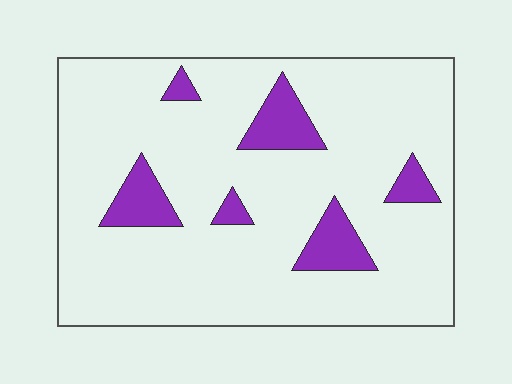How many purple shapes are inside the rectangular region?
6.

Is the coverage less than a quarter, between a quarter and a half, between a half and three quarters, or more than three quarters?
Less than a quarter.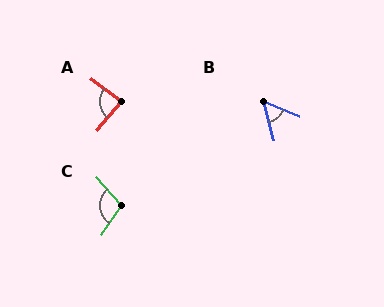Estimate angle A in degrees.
Approximately 87 degrees.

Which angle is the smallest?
B, at approximately 53 degrees.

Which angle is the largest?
C, at approximately 105 degrees.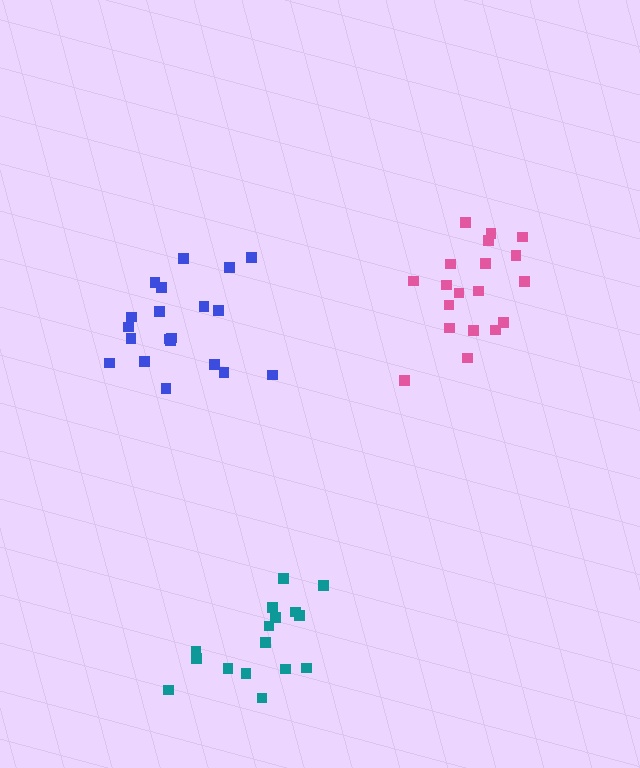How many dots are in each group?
Group 1: 19 dots, Group 2: 20 dots, Group 3: 16 dots (55 total).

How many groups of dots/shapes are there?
There are 3 groups.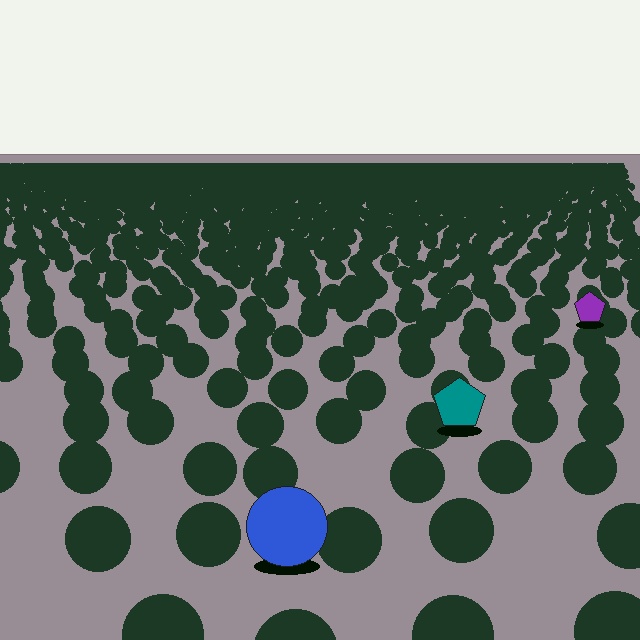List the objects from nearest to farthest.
From nearest to farthest: the blue circle, the teal pentagon, the purple pentagon.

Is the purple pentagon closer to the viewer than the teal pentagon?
No. The teal pentagon is closer — you can tell from the texture gradient: the ground texture is coarser near it.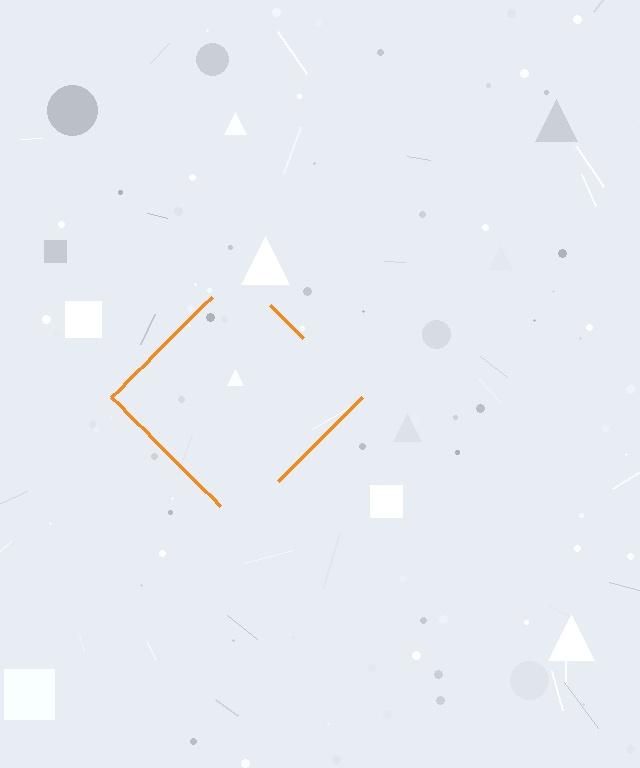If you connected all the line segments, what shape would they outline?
They would outline a diamond.